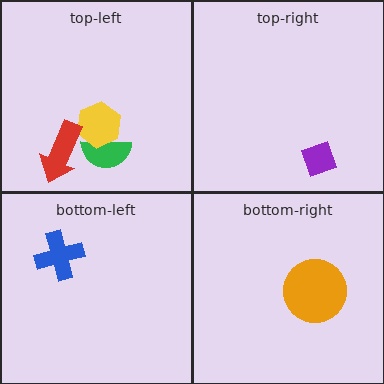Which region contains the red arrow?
The top-left region.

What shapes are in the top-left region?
The green semicircle, the yellow hexagon, the red arrow.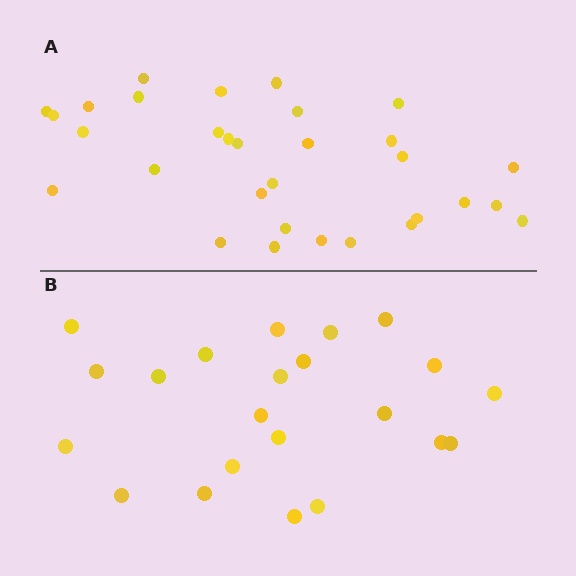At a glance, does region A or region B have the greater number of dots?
Region A (the top region) has more dots.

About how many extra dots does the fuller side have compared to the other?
Region A has roughly 8 or so more dots than region B.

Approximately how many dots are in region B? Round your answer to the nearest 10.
About 20 dots. (The exact count is 22, which rounds to 20.)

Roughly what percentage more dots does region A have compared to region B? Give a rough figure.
About 40% more.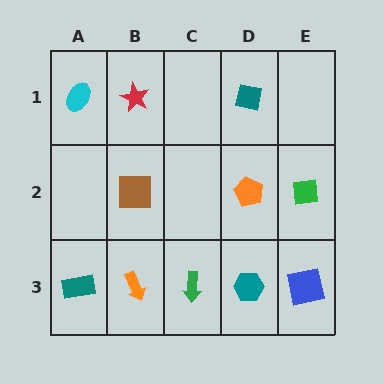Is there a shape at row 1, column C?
No, that cell is empty.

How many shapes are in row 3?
5 shapes.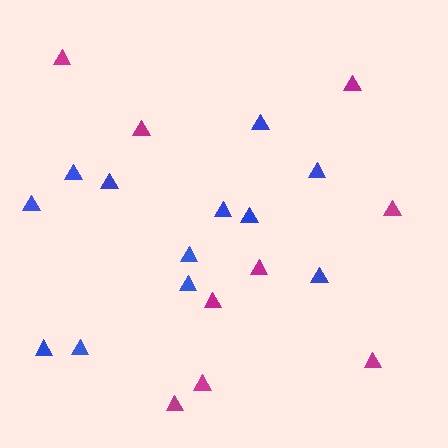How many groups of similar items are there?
There are 2 groups: one group of magenta triangles (9) and one group of blue triangles (12).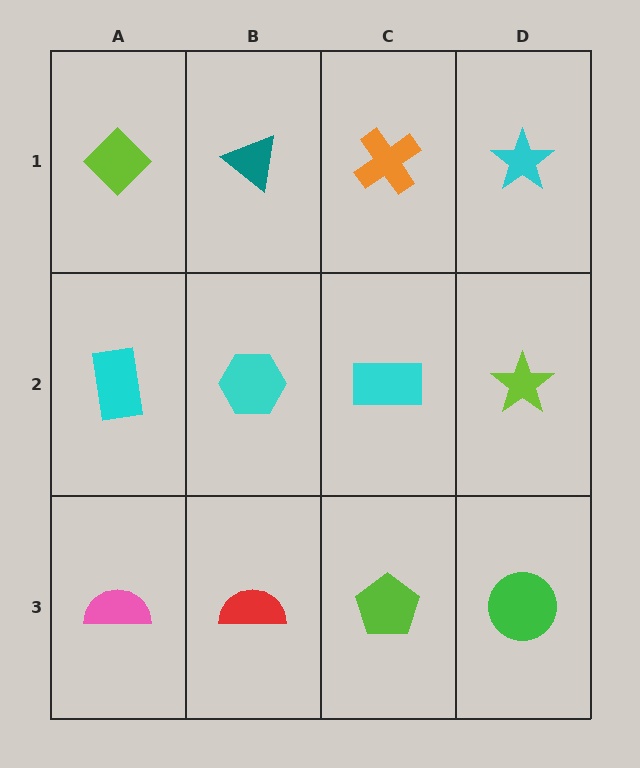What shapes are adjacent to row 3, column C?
A cyan rectangle (row 2, column C), a red semicircle (row 3, column B), a green circle (row 3, column D).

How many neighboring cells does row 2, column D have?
3.